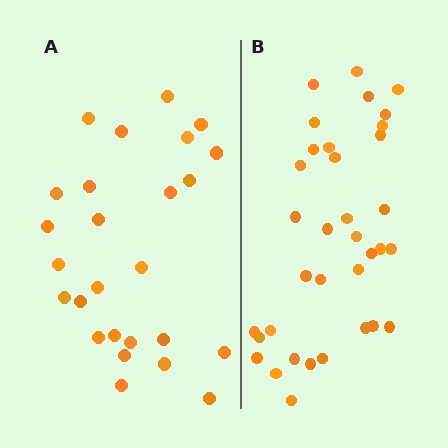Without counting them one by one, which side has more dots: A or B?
Region B (the right region) has more dots.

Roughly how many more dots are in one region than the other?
Region B has roughly 8 or so more dots than region A.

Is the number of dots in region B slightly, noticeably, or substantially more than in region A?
Region B has noticeably more, but not dramatically so. The ratio is roughly 1.3 to 1.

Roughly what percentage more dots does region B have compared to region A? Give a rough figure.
About 35% more.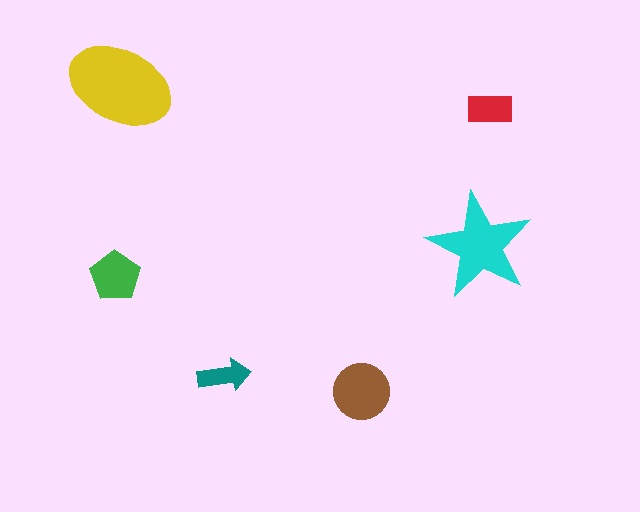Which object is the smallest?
The teal arrow.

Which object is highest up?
The yellow ellipse is topmost.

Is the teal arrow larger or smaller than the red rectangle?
Smaller.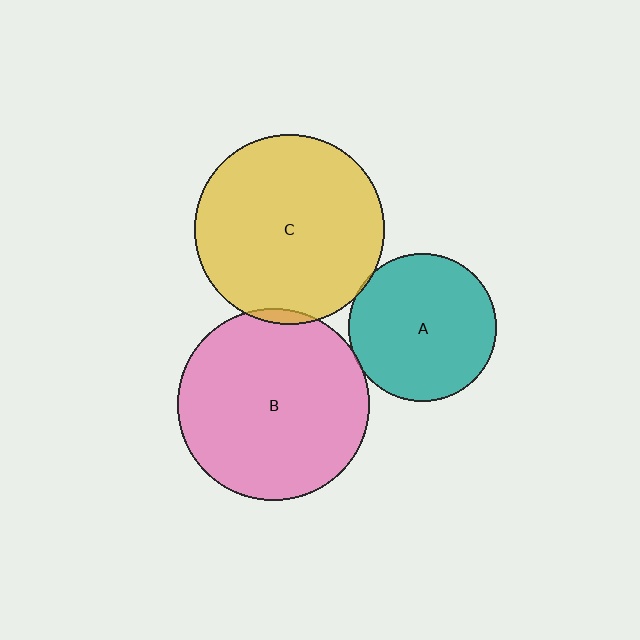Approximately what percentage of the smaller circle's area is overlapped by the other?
Approximately 5%.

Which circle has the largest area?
Circle B (pink).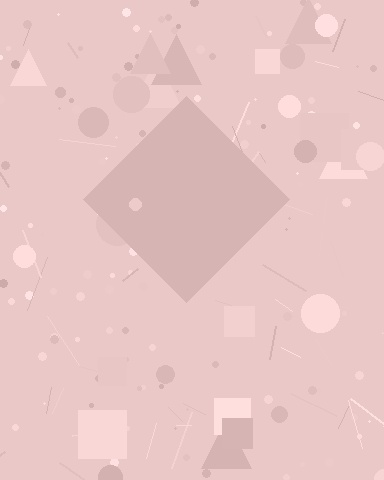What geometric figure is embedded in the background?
A diamond is embedded in the background.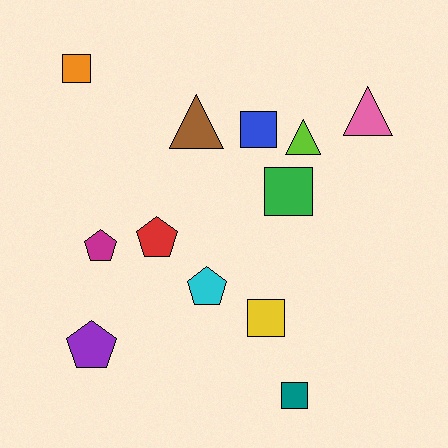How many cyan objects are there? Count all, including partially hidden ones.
There is 1 cyan object.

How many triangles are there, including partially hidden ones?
There are 3 triangles.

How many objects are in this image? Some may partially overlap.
There are 12 objects.